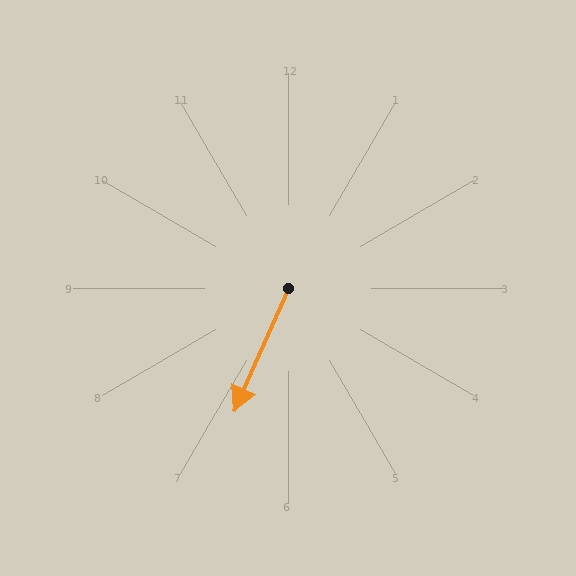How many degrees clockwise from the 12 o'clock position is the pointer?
Approximately 204 degrees.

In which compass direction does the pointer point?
Southwest.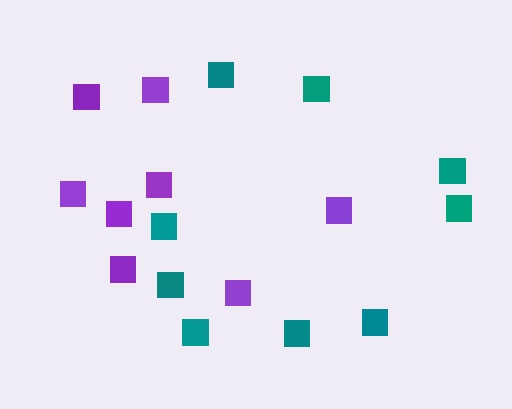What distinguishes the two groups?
There are 2 groups: one group of teal squares (9) and one group of purple squares (8).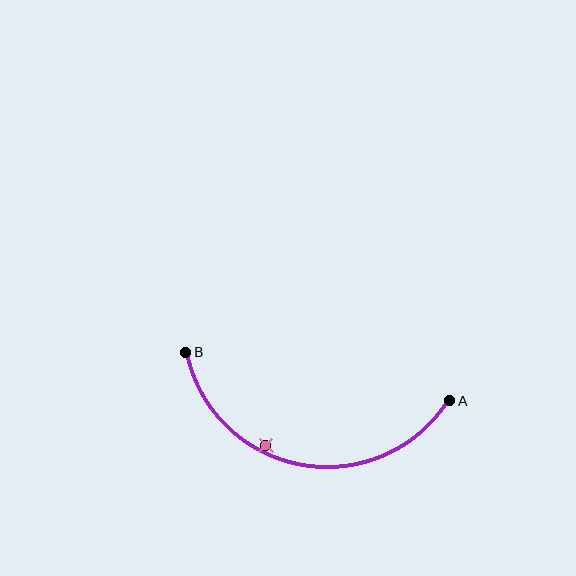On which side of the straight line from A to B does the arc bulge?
The arc bulges below the straight line connecting A and B.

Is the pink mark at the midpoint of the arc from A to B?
No — the pink mark does not lie on the arc at all. It sits slightly inside the curve.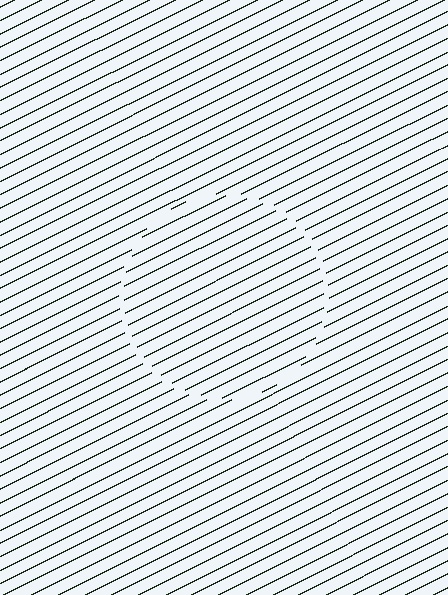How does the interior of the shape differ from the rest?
The interior of the shape contains the same grating, shifted by half a period — the contour is defined by the phase discontinuity where line-ends from the inner and outer gratings abut.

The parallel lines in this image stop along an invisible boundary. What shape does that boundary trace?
An illusory circle. The interior of the shape contains the same grating, shifted by half a period — the contour is defined by the phase discontinuity where line-ends from the inner and outer gratings abut.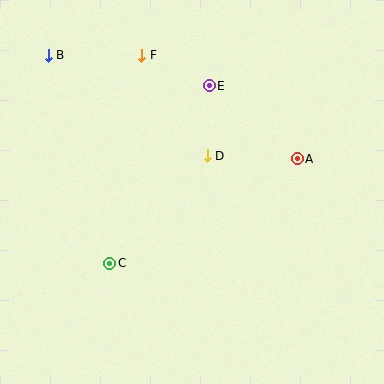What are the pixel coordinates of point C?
Point C is at (110, 263).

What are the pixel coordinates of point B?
Point B is at (48, 55).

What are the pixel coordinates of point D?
Point D is at (207, 156).